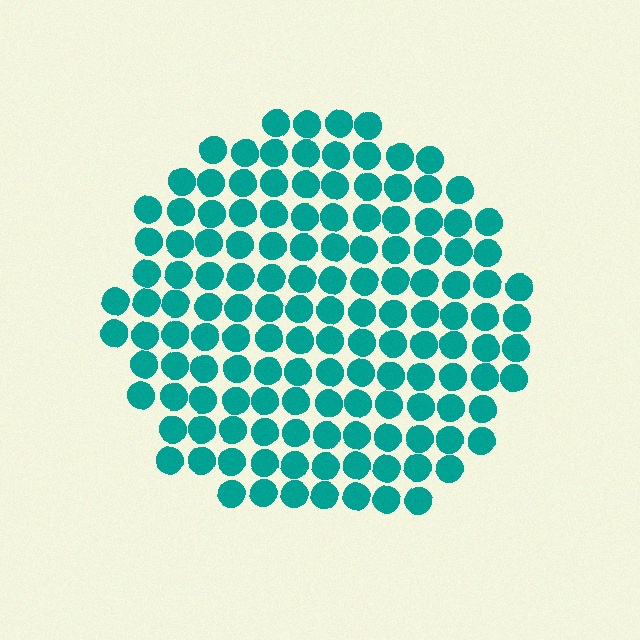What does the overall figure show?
The overall figure shows a circle.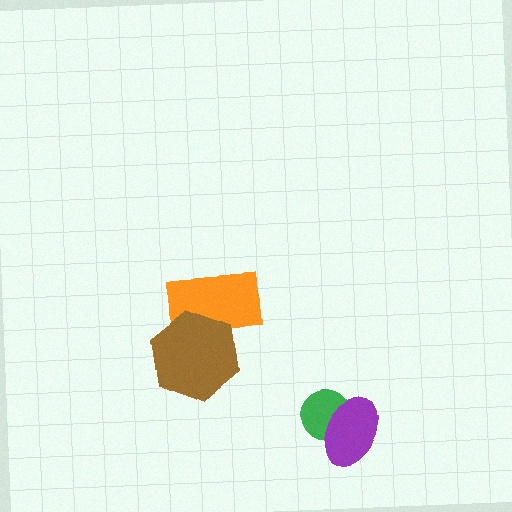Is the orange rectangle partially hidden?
Yes, it is partially covered by another shape.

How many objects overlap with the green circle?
1 object overlaps with the green circle.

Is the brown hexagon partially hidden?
No, no other shape covers it.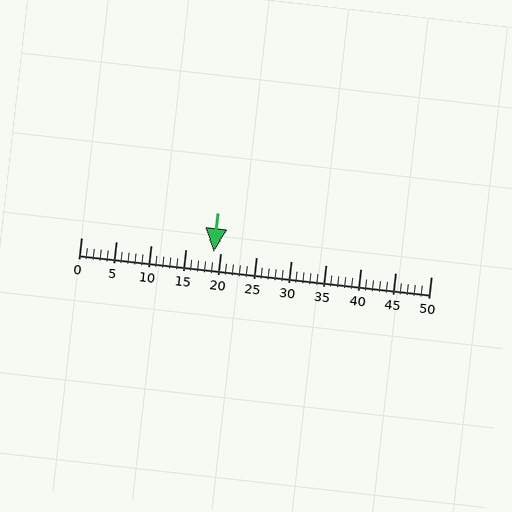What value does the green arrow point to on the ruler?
The green arrow points to approximately 19.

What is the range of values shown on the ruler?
The ruler shows values from 0 to 50.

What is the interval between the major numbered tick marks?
The major tick marks are spaced 5 units apart.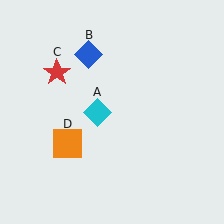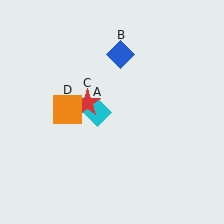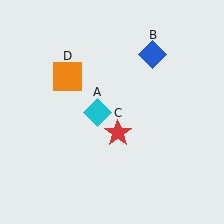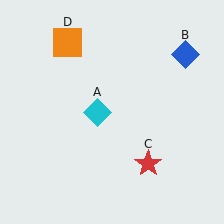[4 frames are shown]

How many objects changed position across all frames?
3 objects changed position: blue diamond (object B), red star (object C), orange square (object D).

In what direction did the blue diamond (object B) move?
The blue diamond (object B) moved right.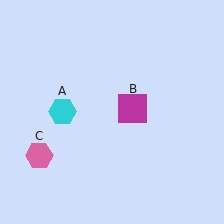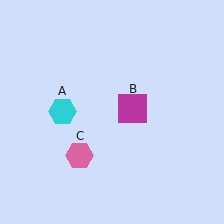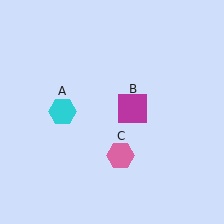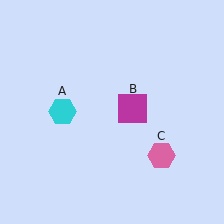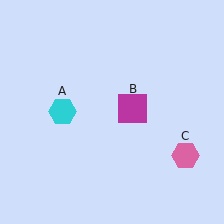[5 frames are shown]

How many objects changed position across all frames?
1 object changed position: pink hexagon (object C).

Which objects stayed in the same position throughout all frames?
Cyan hexagon (object A) and magenta square (object B) remained stationary.